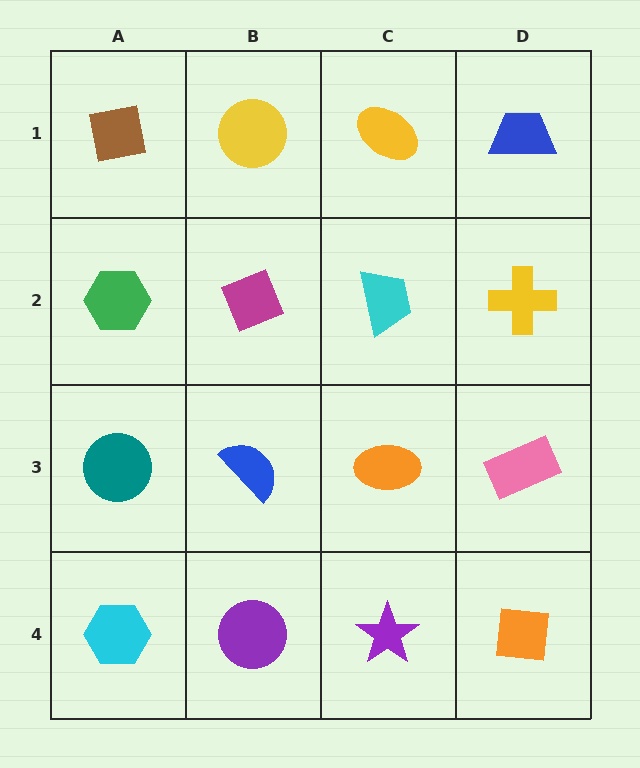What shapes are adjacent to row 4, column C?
An orange ellipse (row 3, column C), a purple circle (row 4, column B), an orange square (row 4, column D).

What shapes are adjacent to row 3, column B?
A magenta diamond (row 2, column B), a purple circle (row 4, column B), a teal circle (row 3, column A), an orange ellipse (row 3, column C).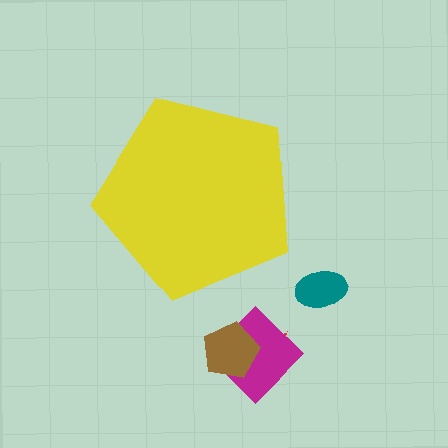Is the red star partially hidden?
No, the red star is fully visible.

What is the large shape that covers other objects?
A yellow pentagon.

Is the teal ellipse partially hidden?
No, the teal ellipse is fully visible.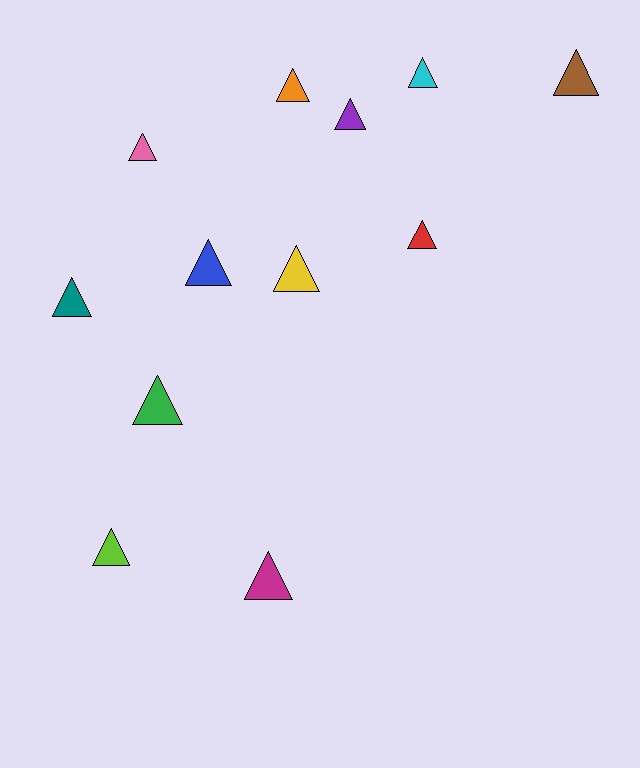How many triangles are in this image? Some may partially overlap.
There are 12 triangles.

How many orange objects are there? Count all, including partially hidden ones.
There is 1 orange object.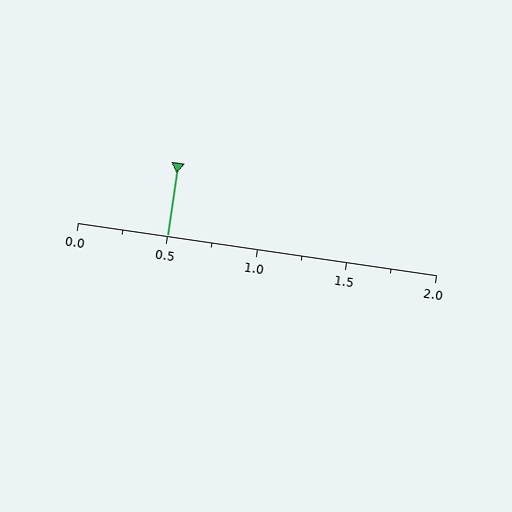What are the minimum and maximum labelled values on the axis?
The axis runs from 0.0 to 2.0.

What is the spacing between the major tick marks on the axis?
The major ticks are spaced 0.5 apart.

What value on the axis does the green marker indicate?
The marker indicates approximately 0.5.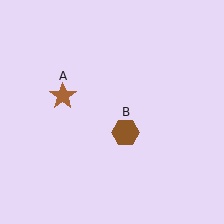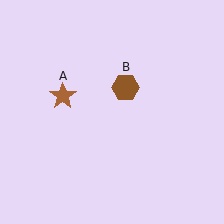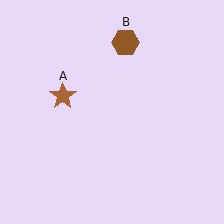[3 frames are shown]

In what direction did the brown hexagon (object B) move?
The brown hexagon (object B) moved up.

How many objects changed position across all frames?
1 object changed position: brown hexagon (object B).